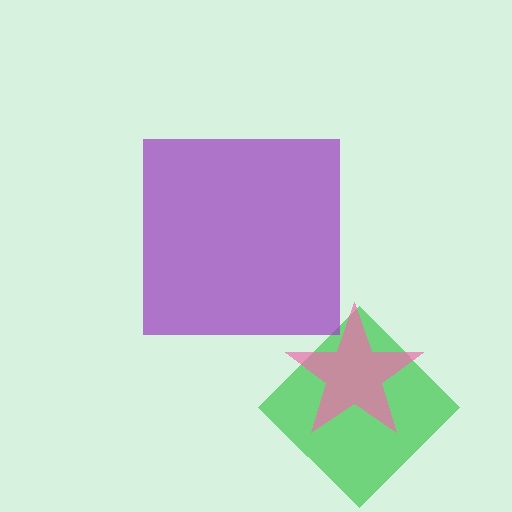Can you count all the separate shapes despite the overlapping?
Yes, there are 3 separate shapes.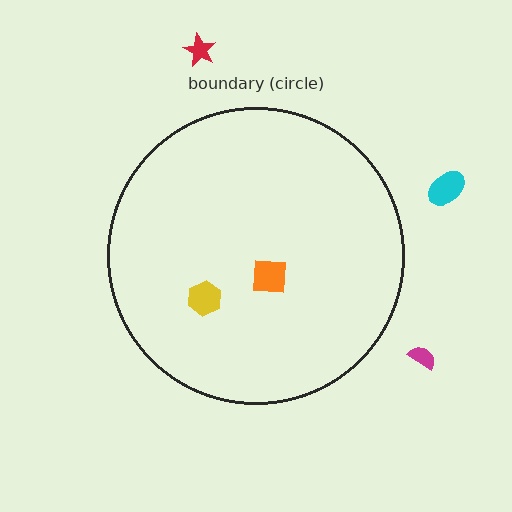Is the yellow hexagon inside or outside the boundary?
Inside.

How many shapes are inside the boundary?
2 inside, 3 outside.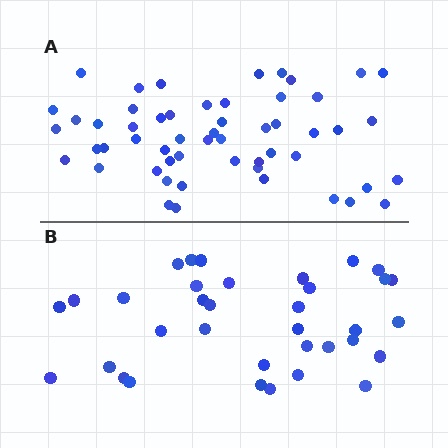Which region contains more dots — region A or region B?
Region A (the top region) has more dots.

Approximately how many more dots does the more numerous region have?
Region A has approximately 20 more dots than region B.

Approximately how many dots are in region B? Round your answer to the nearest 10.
About 40 dots. (The exact count is 35, which rounds to 40.)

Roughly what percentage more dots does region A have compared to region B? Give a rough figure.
About 55% more.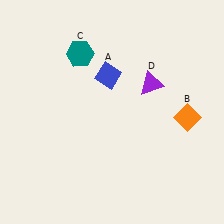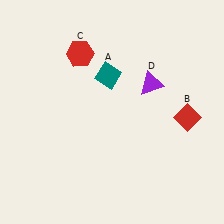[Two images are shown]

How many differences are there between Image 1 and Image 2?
There are 3 differences between the two images.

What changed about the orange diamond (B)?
In Image 1, B is orange. In Image 2, it changed to red.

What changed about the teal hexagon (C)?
In Image 1, C is teal. In Image 2, it changed to red.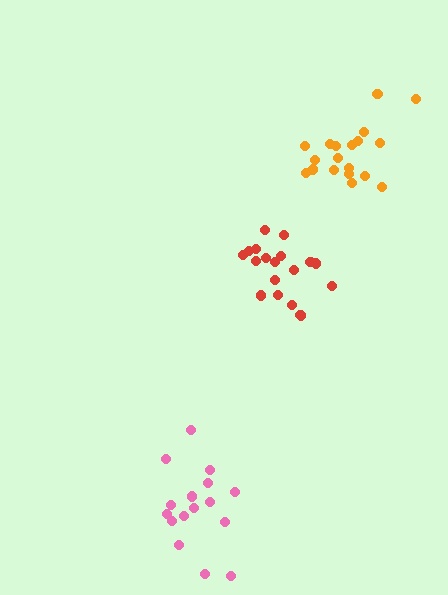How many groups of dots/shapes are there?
There are 3 groups.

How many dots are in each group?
Group 1: 19 dots, Group 2: 16 dots, Group 3: 19 dots (54 total).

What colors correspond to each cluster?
The clusters are colored: orange, pink, red.